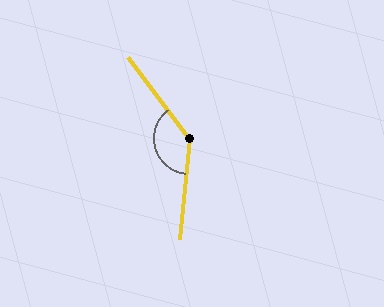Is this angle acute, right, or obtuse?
It is obtuse.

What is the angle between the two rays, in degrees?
Approximately 138 degrees.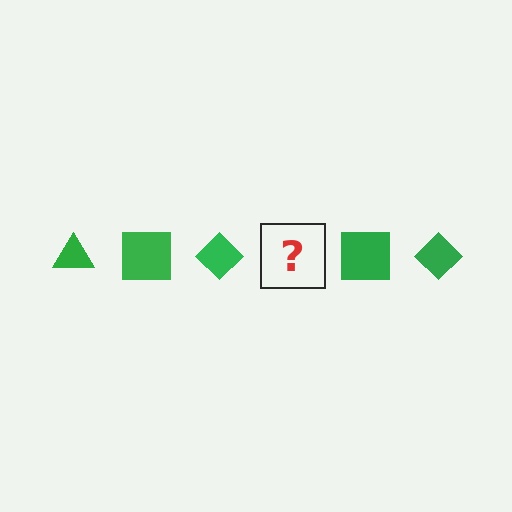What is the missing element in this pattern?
The missing element is a green triangle.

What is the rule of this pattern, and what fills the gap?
The rule is that the pattern cycles through triangle, square, diamond shapes in green. The gap should be filled with a green triangle.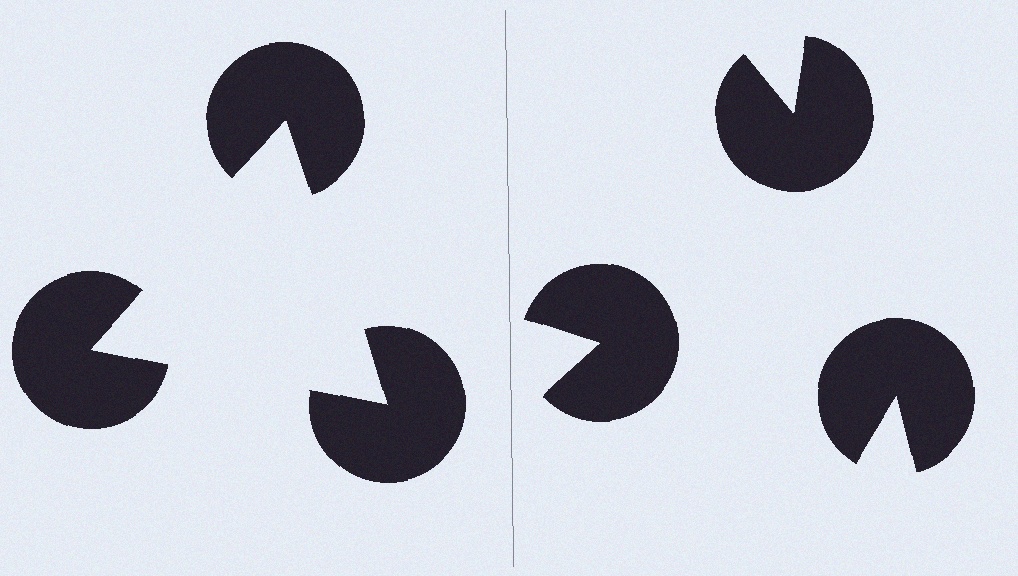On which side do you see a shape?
An illusory triangle appears on the left side. On the right side the wedge cuts are rotated, so no coherent shape forms.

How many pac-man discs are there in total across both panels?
6 — 3 on each side.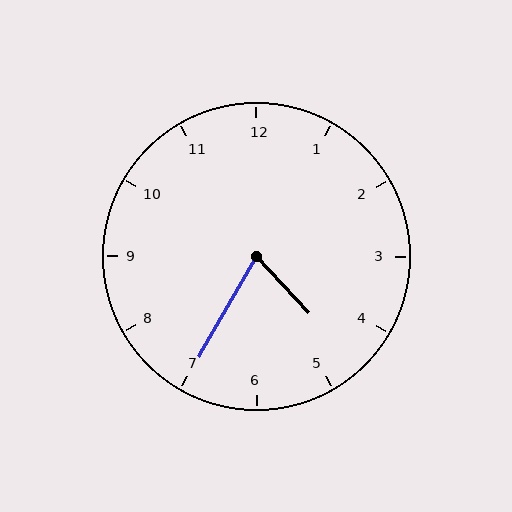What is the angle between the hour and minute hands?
Approximately 72 degrees.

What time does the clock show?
4:35.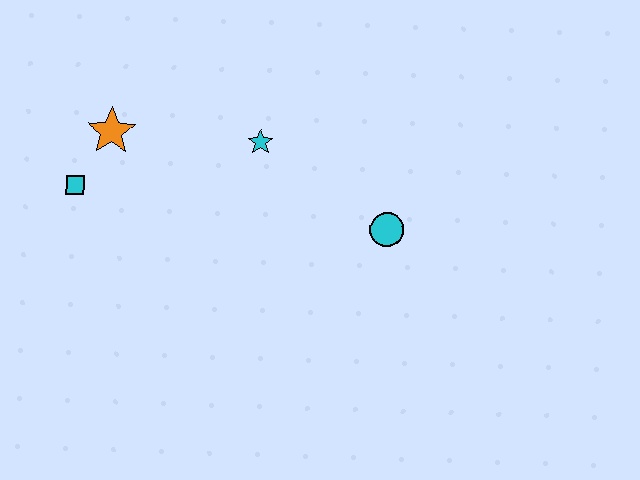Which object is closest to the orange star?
The cyan square is closest to the orange star.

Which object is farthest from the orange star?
The cyan circle is farthest from the orange star.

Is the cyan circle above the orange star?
No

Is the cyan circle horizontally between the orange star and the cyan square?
No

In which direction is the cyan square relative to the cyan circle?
The cyan square is to the left of the cyan circle.